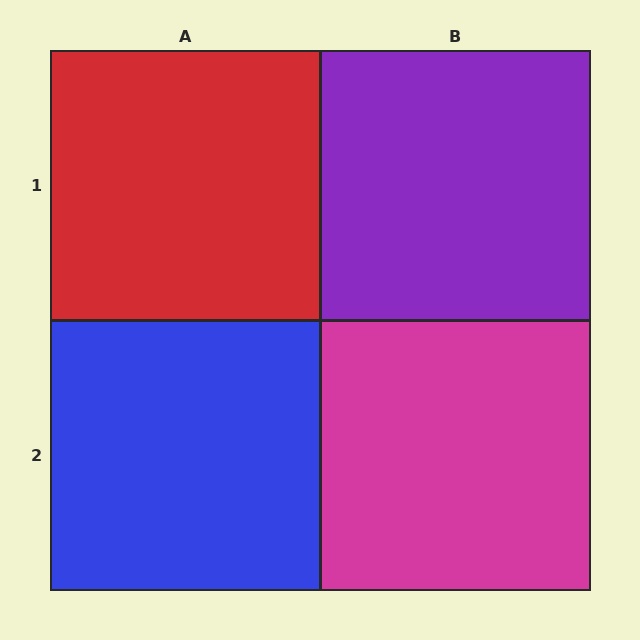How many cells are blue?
1 cell is blue.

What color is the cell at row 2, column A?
Blue.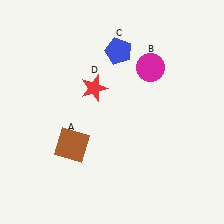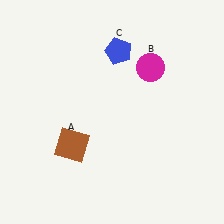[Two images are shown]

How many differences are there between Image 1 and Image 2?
There is 1 difference between the two images.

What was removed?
The red star (D) was removed in Image 2.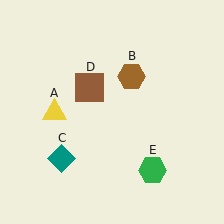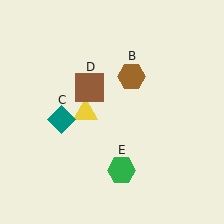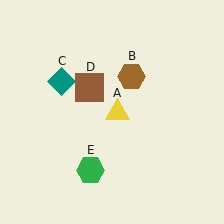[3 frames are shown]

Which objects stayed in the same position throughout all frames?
Brown hexagon (object B) and brown square (object D) remained stationary.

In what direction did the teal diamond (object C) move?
The teal diamond (object C) moved up.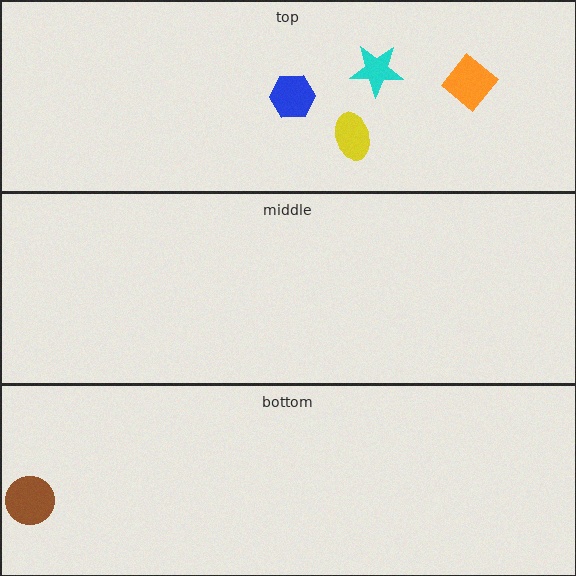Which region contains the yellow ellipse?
The top region.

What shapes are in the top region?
The cyan star, the yellow ellipse, the orange diamond, the blue hexagon.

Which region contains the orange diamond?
The top region.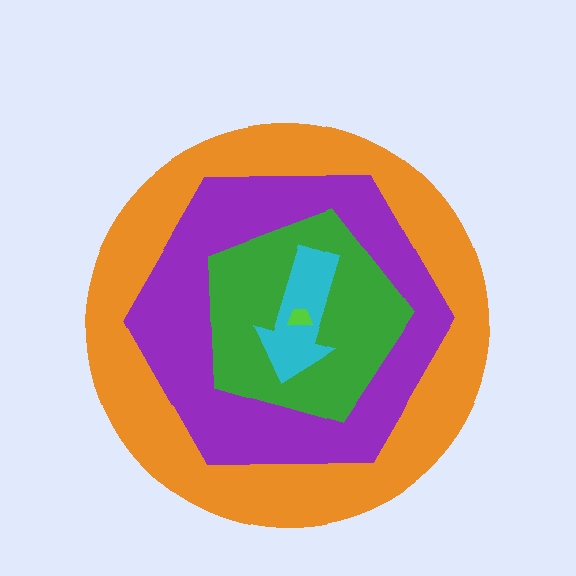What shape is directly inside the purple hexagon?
The green pentagon.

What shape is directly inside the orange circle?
The purple hexagon.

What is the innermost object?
The lime trapezoid.